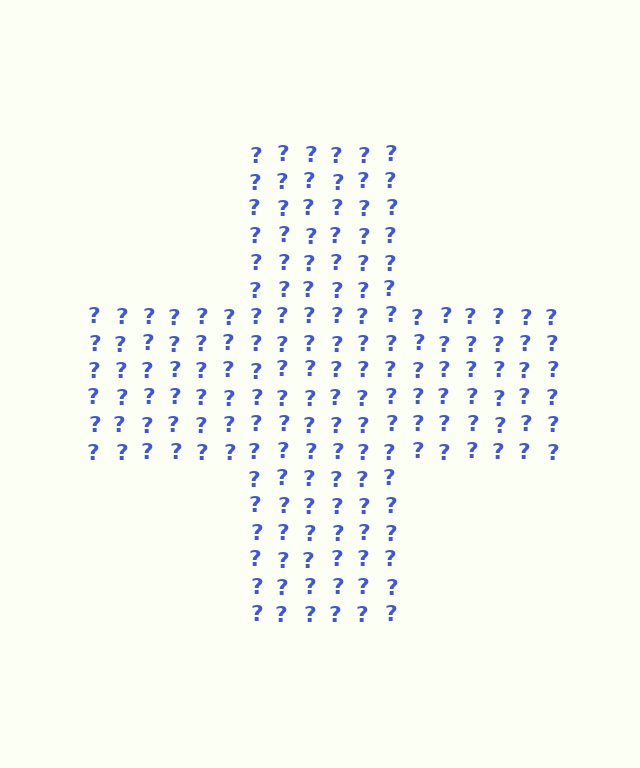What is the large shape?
The large shape is a cross.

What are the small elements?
The small elements are question marks.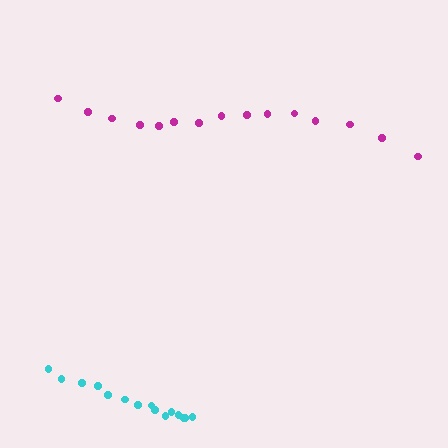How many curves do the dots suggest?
There are 2 distinct paths.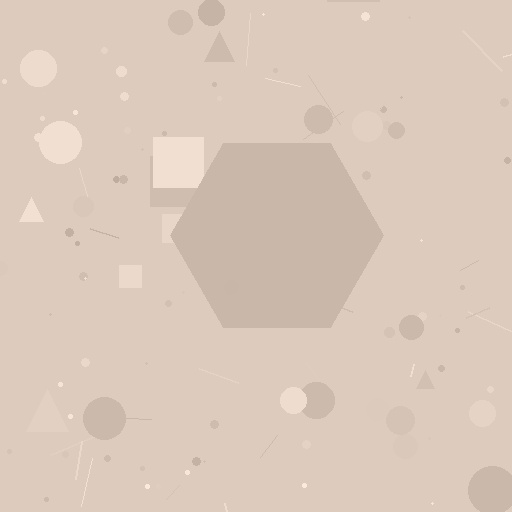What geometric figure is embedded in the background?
A hexagon is embedded in the background.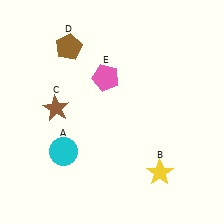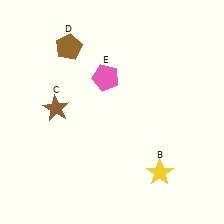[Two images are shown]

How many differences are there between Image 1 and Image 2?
There is 1 difference between the two images.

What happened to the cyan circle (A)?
The cyan circle (A) was removed in Image 2. It was in the bottom-left area of Image 1.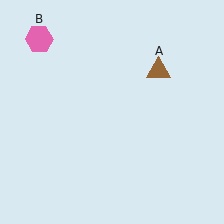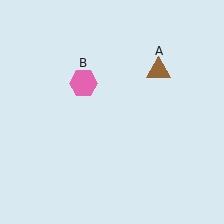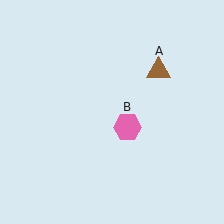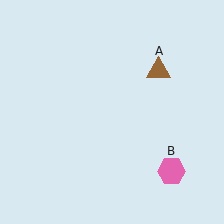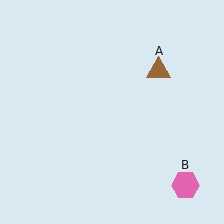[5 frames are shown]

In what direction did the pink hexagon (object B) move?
The pink hexagon (object B) moved down and to the right.